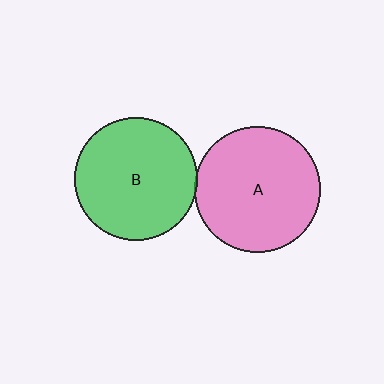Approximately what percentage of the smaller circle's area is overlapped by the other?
Approximately 5%.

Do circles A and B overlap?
Yes.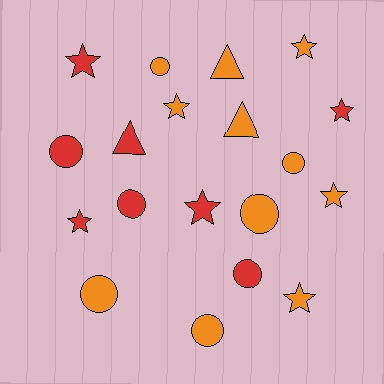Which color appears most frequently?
Orange, with 11 objects.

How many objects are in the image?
There are 19 objects.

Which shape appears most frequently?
Star, with 8 objects.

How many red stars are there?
There are 4 red stars.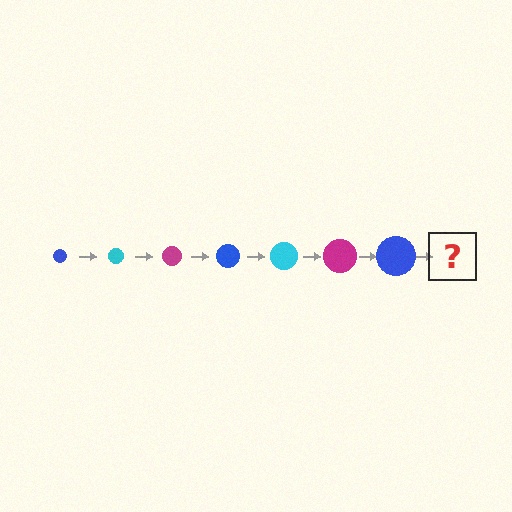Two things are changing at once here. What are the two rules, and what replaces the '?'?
The two rules are that the circle grows larger each step and the color cycles through blue, cyan, and magenta. The '?' should be a cyan circle, larger than the previous one.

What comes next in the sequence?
The next element should be a cyan circle, larger than the previous one.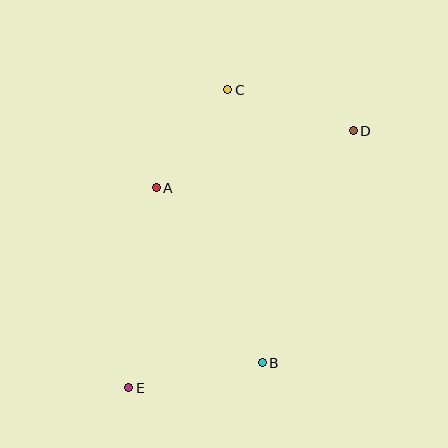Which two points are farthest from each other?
Points D and E are farthest from each other.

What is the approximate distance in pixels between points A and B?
The distance between A and B is approximately 204 pixels.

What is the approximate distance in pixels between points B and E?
The distance between B and E is approximately 136 pixels.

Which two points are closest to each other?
Points A and C are closest to each other.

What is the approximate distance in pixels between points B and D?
The distance between B and D is approximately 249 pixels.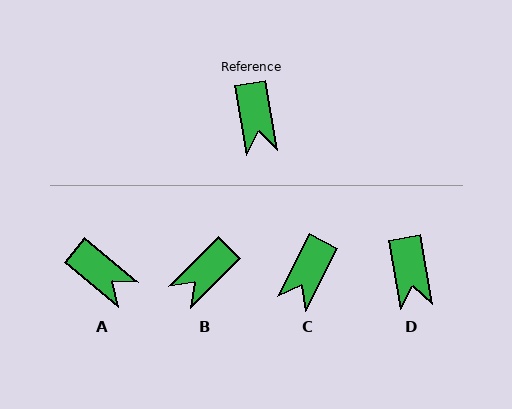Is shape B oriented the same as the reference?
No, it is off by about 54 degrees.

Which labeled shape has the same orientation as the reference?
D.